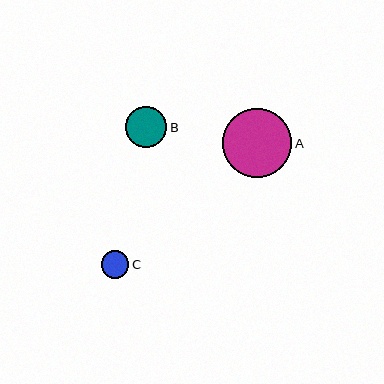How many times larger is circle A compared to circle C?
Circle A is approximately 2.5 times the size of circle C.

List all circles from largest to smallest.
From largest to smallest: A, B, C.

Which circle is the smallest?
Circle C is the smallest with a size of approximately 27 pixels.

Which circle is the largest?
Circle A is the largest with a size of approximately 69 pixels.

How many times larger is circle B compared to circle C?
Circle B is approximately 1.5 times the size of circle C.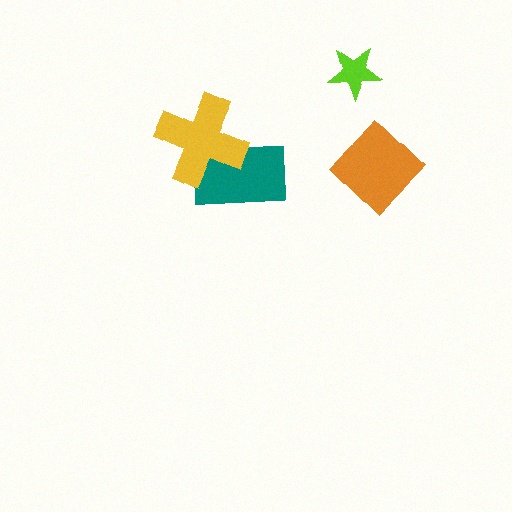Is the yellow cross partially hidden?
No, no other shape covers it.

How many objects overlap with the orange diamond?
0 objects overlap with the orange diamond.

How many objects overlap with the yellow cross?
1 object overlaps with the yellow cross.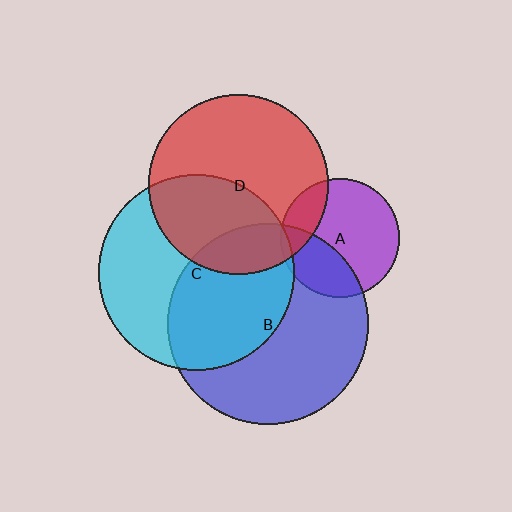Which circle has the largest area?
Circle B (blue).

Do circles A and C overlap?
Yes.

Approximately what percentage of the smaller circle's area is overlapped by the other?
Approximately 5%.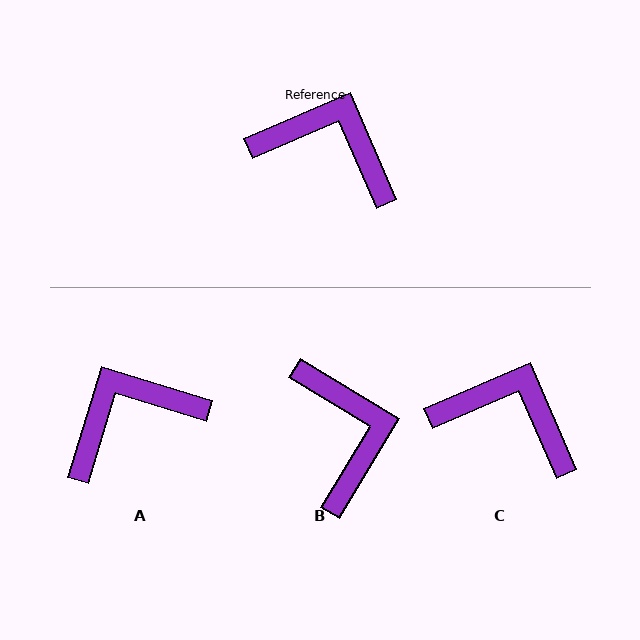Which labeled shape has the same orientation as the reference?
C.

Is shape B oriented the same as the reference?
No, it is off by about 54 degrees.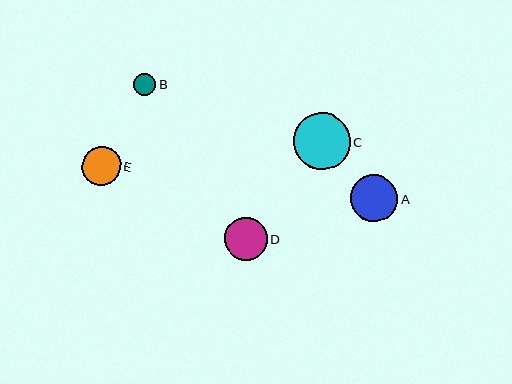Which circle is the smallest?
Circle B is the smallest with a size of approximately 23 pixels.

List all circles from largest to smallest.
From largest to smallest: C, A, D, E, B.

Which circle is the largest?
Circle C is the largest with a size of approximately 57 pixels.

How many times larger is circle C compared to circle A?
Circle C is approximately 1.2 times the size of circle A.